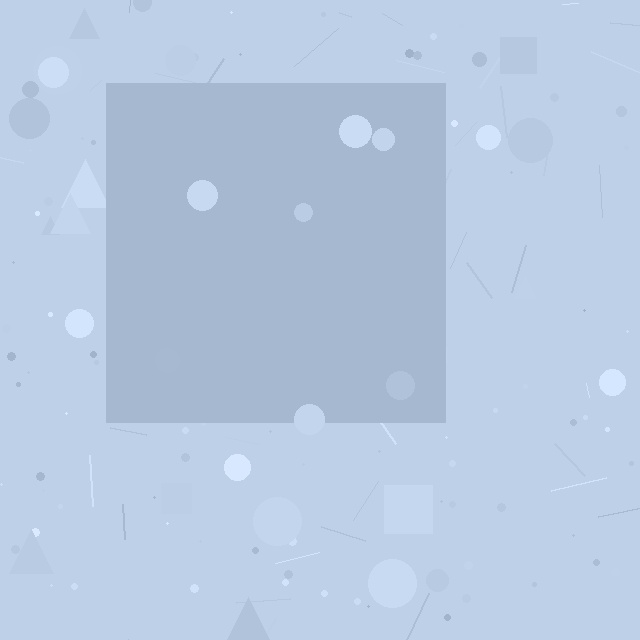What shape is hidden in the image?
A square is hidden in the image.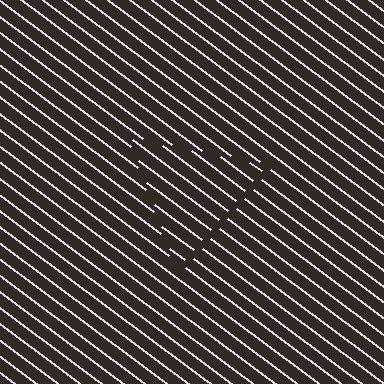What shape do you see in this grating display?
An illusory triangle. The interior of the shape contains the same grating, shifted by half a period — the contour is defined by the phase discontinuity where line-ends from the inner and outer gratings abut.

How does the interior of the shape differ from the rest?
The interior of the shape contains the same grating, shifted by half a period — the contour is defined by the phase discontinuity where line-ends from the inner and outer gratings abut.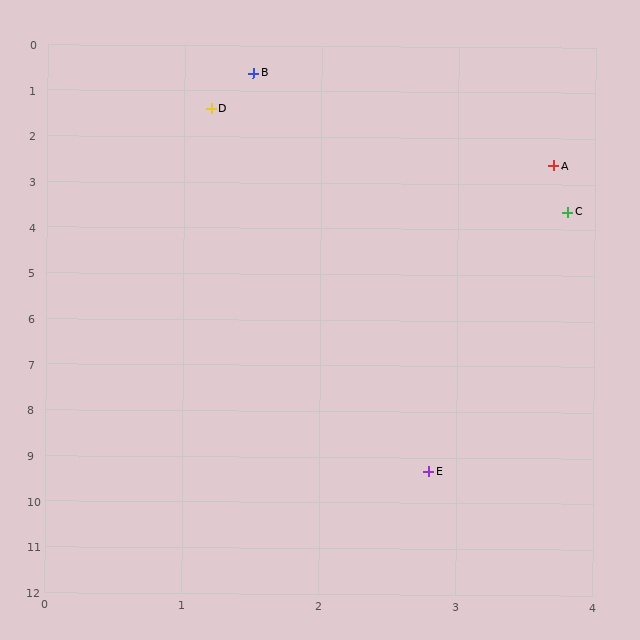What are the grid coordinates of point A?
Point A is at approximately (3.7, 2.6).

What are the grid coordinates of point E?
Point E is at approximately (2.8, 9.3).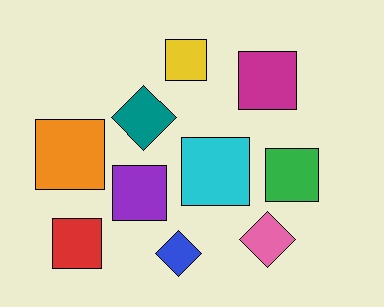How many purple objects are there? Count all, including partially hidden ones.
There is 1 purple object.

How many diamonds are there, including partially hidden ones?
There are 3 diamonds.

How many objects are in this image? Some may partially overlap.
There are 10 objects.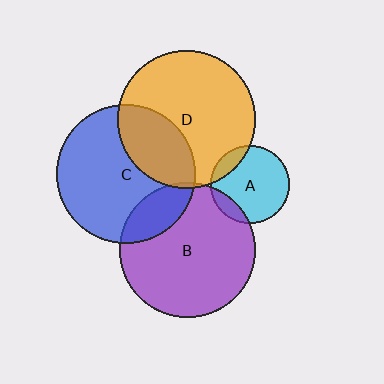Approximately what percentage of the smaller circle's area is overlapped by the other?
Approximately 15%.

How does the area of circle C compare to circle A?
Approximately 3.1 times.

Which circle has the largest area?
Circle C (blue).